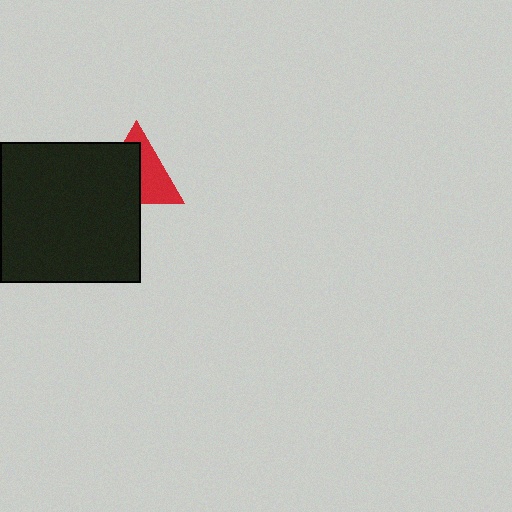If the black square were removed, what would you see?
You would see the complete red triangle.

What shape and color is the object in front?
The object in front is a black square.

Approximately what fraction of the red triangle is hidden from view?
Roughly 54% of the red triangle is hidden behind the black square.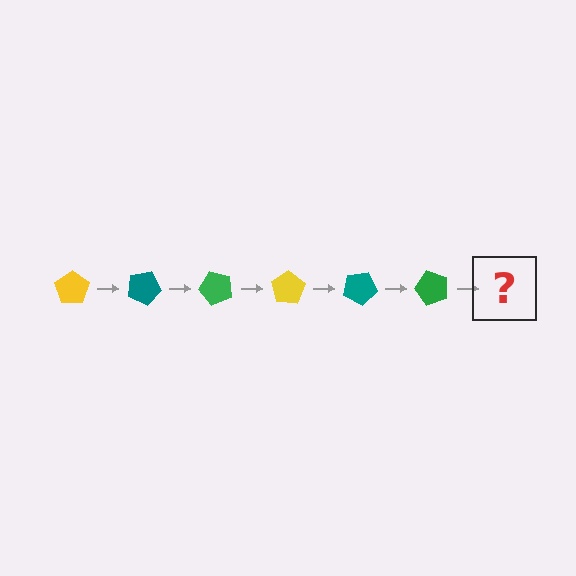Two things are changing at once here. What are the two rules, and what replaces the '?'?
The two rules are that it rotates 25 degrees each step and the color cycles through yellow, teal, and green. The '?' should be a yellow pentagon, rotated 150 degrees from the start.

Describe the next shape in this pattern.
It should be a yellow pentagon, rotated 150 degrees from the start.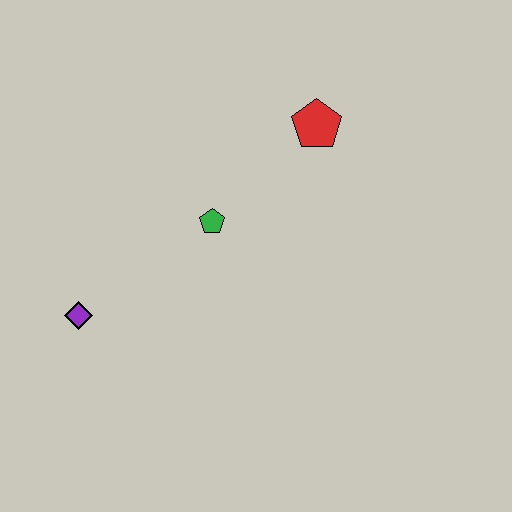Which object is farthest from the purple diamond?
The red pentagon is farthest from the purple diamond.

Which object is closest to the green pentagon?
The red pentagon is closest to the green pentagon.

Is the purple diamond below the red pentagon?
Yes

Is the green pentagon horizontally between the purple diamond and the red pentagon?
Yes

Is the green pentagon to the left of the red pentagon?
Yes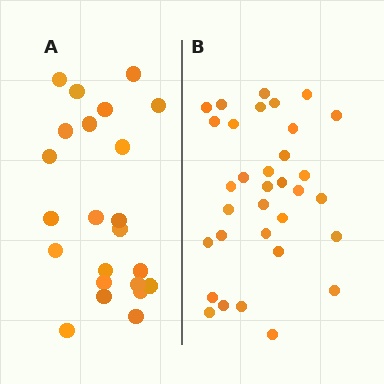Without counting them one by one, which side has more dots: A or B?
Region B (the right region) has more dots.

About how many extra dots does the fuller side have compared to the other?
Region B has roughly 10 or so more dots than region A.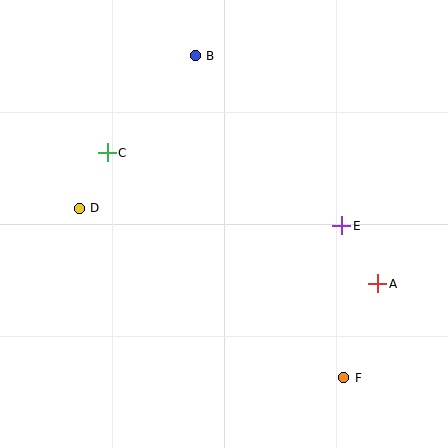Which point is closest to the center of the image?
Point E at (342, 226) is closest to the center.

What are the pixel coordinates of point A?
Point A is at (378, 284).